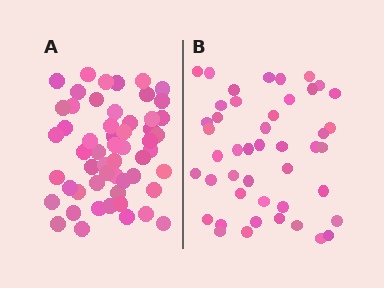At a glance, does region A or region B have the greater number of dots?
Region A (the left region) has more dots.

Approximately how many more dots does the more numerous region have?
Region A has roughly 10 or so more dots than region B.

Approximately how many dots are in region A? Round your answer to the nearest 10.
About 60 dots. (The exact count is 55, which rounds to 60.)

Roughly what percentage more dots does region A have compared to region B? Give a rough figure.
About 20% more.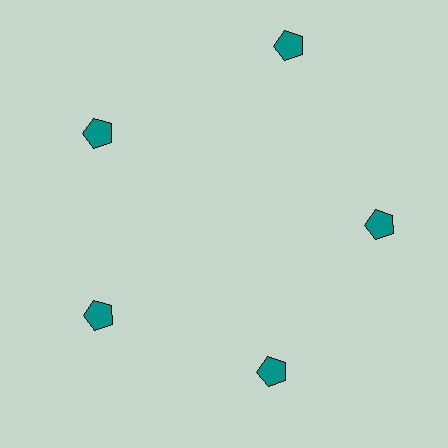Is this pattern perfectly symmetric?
No. The 5 teal pentagons are arranged in a ring, but one element near the 1 o'clock position is pushed outward from the center, breaking the 5-fold rotational symmetry.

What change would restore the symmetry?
The symmetry would be restored by moving it inward, back onto the ring so that all 5 pentagons sit at equal angles and equal distance from the center.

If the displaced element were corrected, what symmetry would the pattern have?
It would have 5-fold rotational symmetry — the pattern would map onto itself every 72 degrees.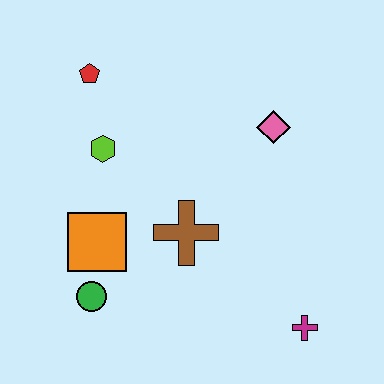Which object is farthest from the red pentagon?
The magenta cross is farthest from the red pentagon.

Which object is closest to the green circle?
The orange square is closest to the green circle.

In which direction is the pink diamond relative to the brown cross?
The pink diamond is above the brown cross.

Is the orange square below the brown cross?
Yes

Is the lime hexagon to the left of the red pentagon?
No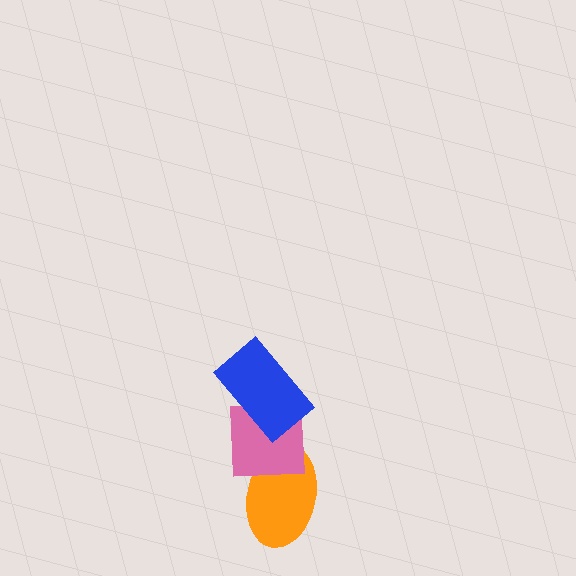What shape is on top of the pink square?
The blue rectangle is on top of the pink square.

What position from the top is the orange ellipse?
The orange ellipse is 3rd from the top.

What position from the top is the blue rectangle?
The blue rectangle is 1st from the top.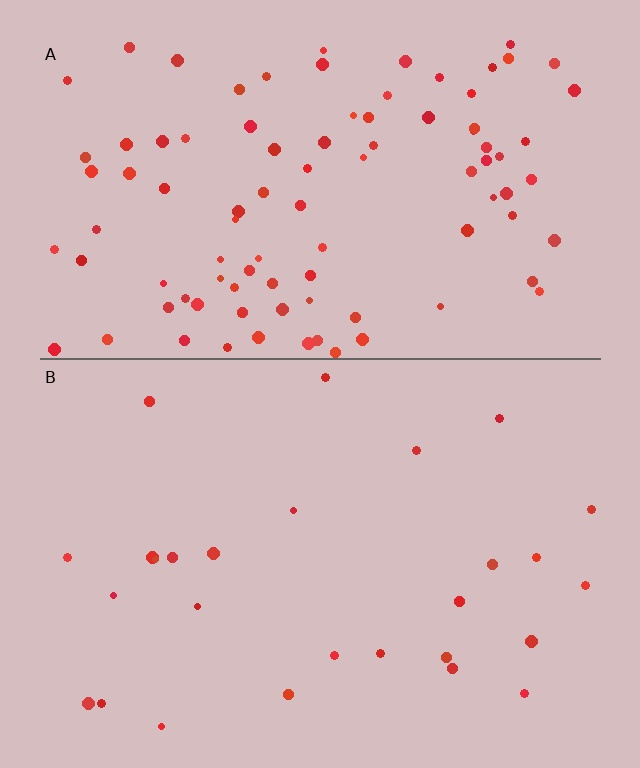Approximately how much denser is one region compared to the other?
Approximately 3.5× — region A over region B.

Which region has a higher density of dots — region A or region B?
A (the top).